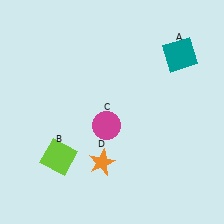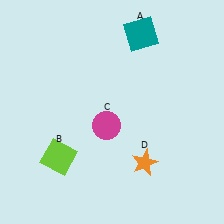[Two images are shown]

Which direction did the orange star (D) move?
The orange star (D) moved right.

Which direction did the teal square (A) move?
The teal square (A) moved left.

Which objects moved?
The objects that moved are: the teal square (A), the orange star (D).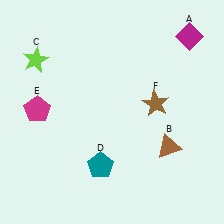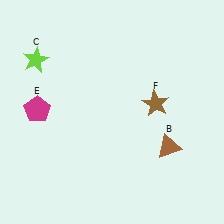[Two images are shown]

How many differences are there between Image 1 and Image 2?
There are 2 differences between the two images.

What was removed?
The teal pentagon (D), the magenta diamond (A) were removed in Image 2.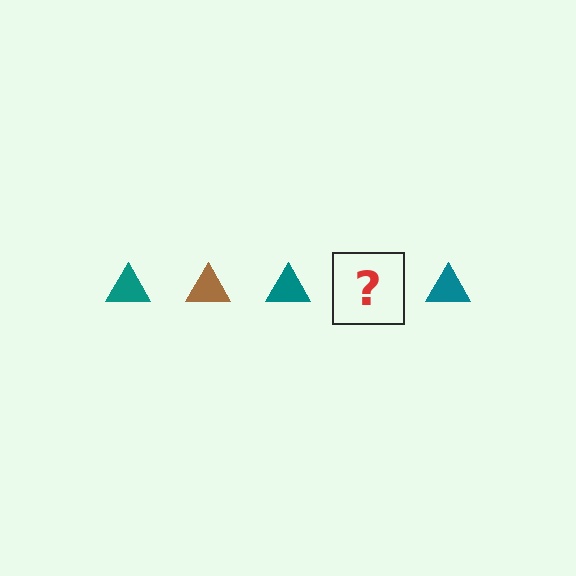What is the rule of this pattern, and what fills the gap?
The rule is that the pattern cycles through teal, brown triangles. The gap should be filled with a brown triangle.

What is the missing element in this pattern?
The missing element is a brown triangle.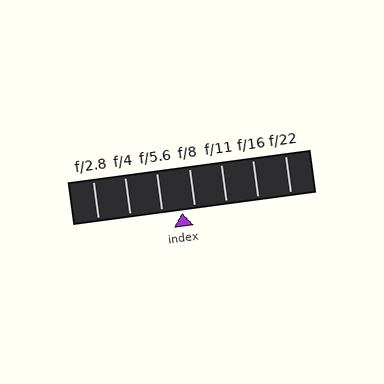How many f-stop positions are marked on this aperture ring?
There are 7 f-stop positions marked.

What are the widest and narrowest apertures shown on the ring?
The widest aperture shown is f/2.8 and the narrowest is f/22.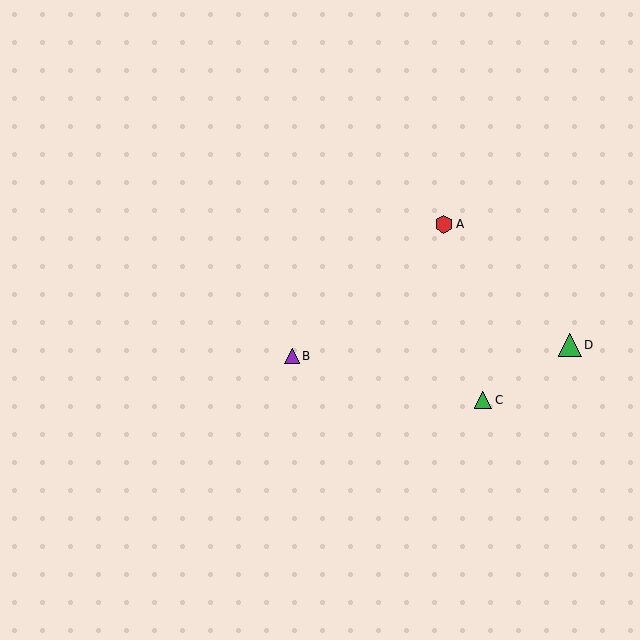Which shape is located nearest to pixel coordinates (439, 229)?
The red hexagon (labeled A) at (444, 224) is nearest to that location.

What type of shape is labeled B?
Shape B is a purple triangle.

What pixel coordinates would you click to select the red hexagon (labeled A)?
Click at (444, 224) to select the red hexagon A.